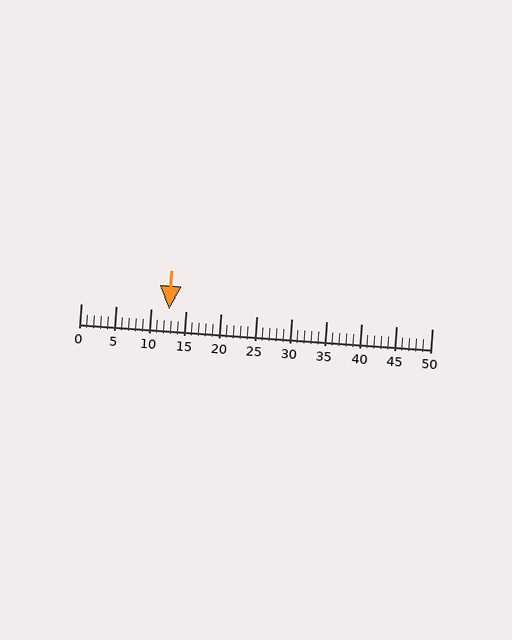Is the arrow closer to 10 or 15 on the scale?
The arrow is closer to 15.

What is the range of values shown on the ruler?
The ruler shows values from 0 to 50.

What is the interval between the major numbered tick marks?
The major tick marks are spaced 5 units apart.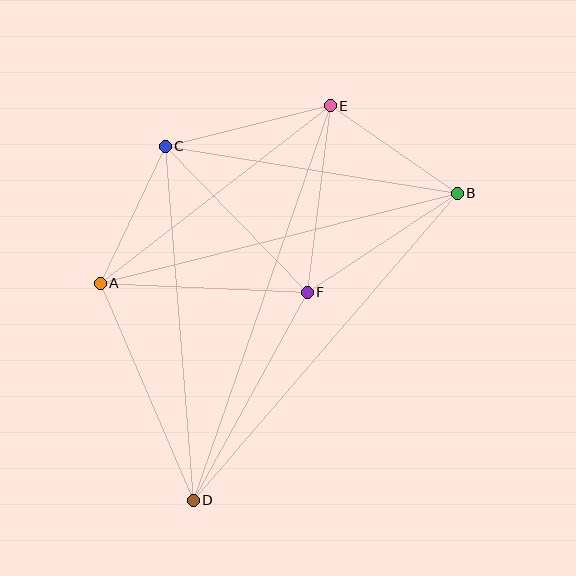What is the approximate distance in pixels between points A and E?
The distance between A and E is approximately 291 pixels.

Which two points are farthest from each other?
Points D and E are farthest from each other.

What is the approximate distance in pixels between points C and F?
The distance between C and F is approximately 204 pixels.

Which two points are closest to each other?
Points A and C are closest to each other.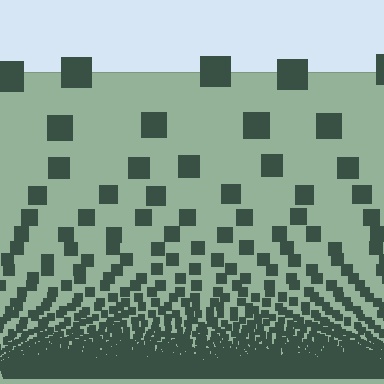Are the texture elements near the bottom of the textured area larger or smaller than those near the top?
Smaller. The gradient is inverted — elements near the bottom are smaller and denser.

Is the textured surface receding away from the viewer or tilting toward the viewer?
The surface appears to tilt toward the viewer. Texture elements get larger and sparser toward the top.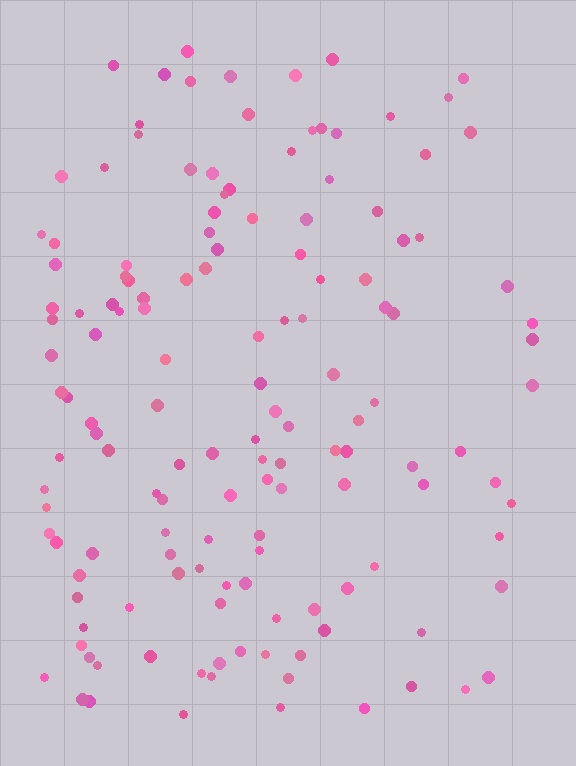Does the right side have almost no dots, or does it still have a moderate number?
Still a moderate number, just noticeably fewer than the left.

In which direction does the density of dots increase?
From right to left, with the left side densest.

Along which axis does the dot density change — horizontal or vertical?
Horizontal.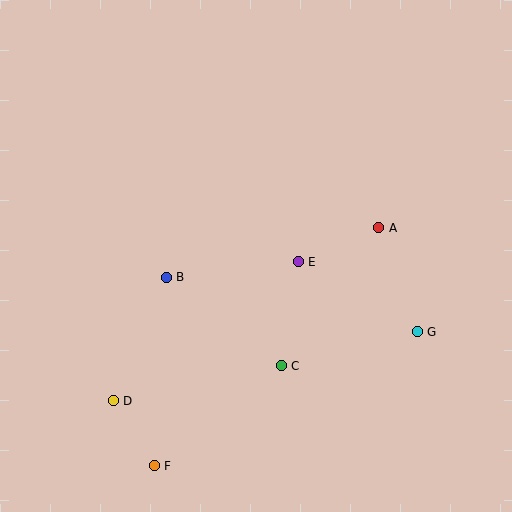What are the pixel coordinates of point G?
Point G is at (417, 332).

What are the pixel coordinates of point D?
Point D is at (113, 401).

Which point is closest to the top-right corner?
Point A is closest to the top-right corner.